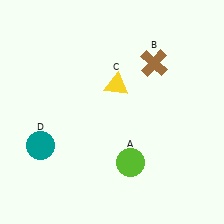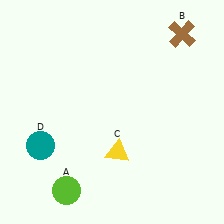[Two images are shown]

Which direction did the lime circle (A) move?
The lime circle (A) moved left.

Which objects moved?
The objects that moved are: the lime circle (A), the brown cross (B), the yellow triangle (C).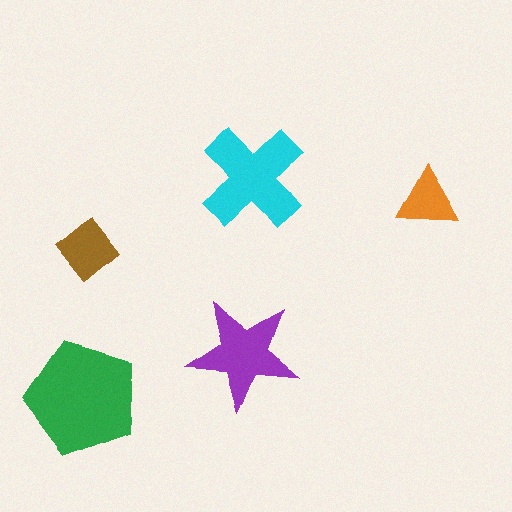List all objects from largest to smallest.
The green pentagon, the cyan cross, the purple star, the brown diamond, the orange triangle.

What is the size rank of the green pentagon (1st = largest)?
1st.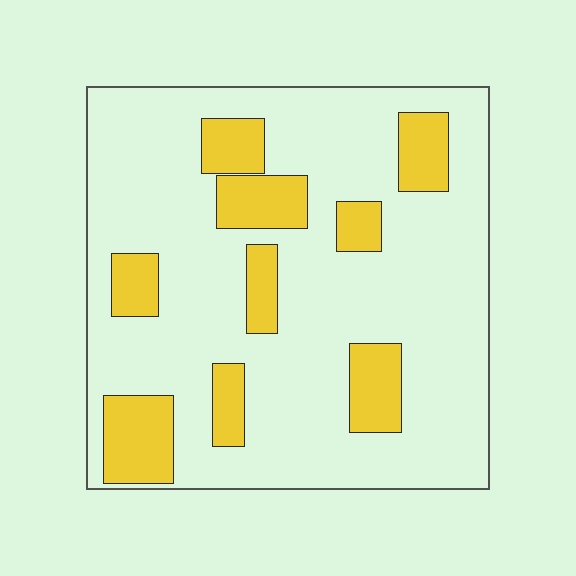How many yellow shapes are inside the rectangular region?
9.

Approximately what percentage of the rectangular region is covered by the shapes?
Approximately 20%.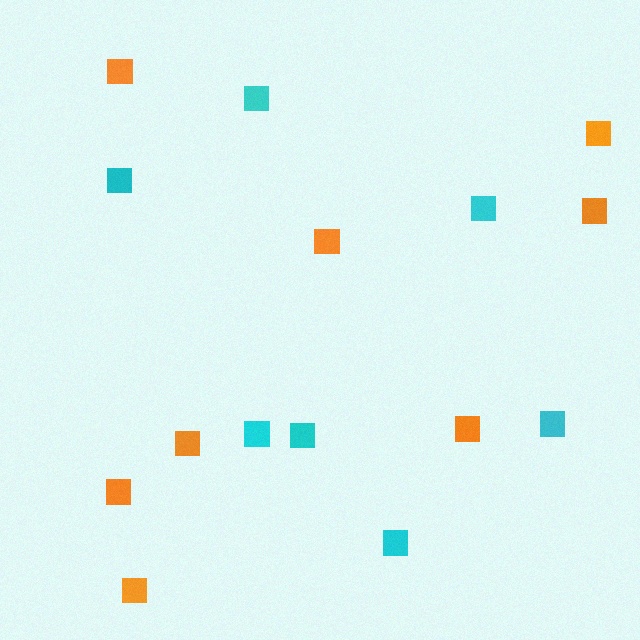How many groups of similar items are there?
There are 2 groups: one group of cyan squares (7) and one group of orange squares (8).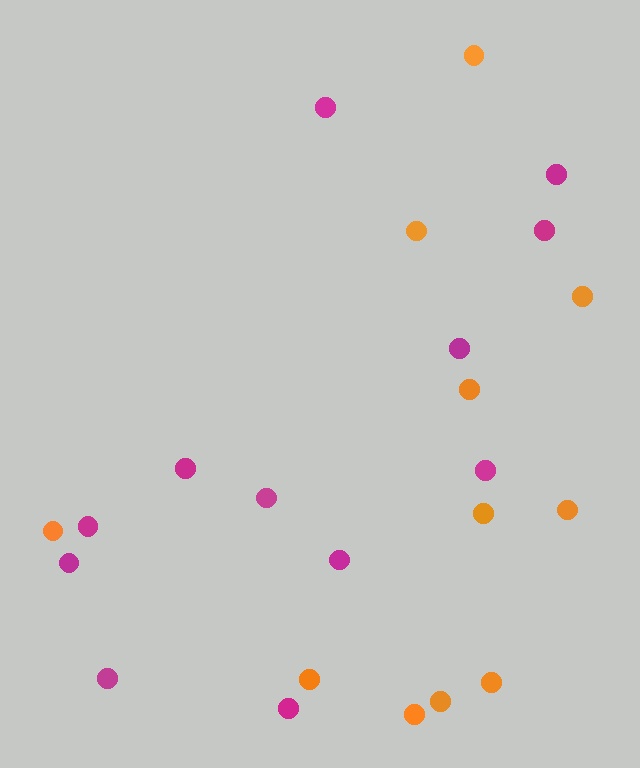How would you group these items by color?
There are 2 groups: one group of orange circles (11) and one group of magenta circles (12).